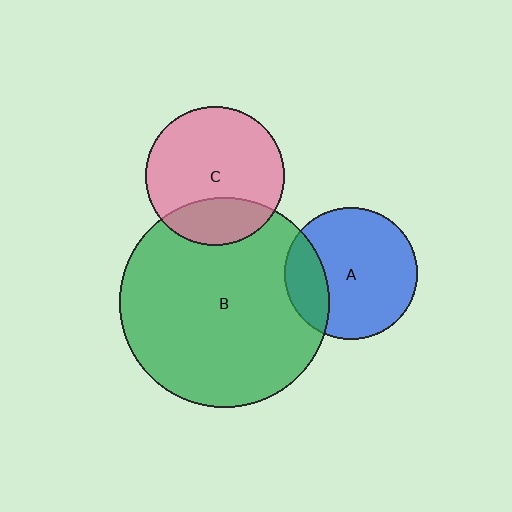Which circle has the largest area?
Circle B (green).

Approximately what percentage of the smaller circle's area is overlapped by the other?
Approximately 25%.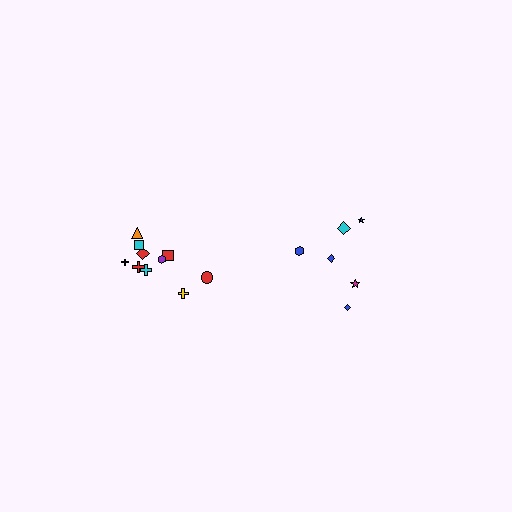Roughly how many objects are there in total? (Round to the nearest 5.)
Roughly 15 objects in total.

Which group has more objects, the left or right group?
The left group.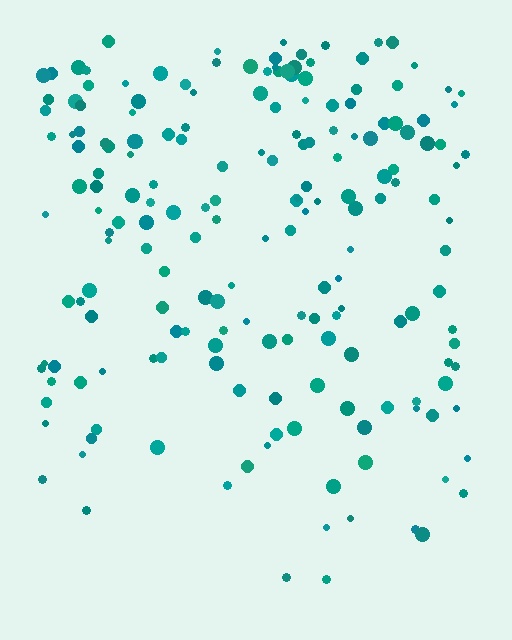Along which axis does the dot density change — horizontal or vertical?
Vertical.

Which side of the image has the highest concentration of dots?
The top.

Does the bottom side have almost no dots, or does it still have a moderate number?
Still a moderate number, just noticeably fewer than the top.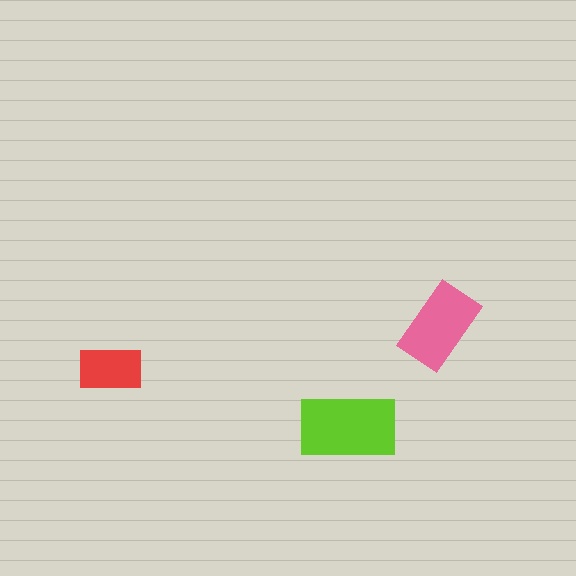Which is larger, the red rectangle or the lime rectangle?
The lime one.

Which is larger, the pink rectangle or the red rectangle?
The pink one.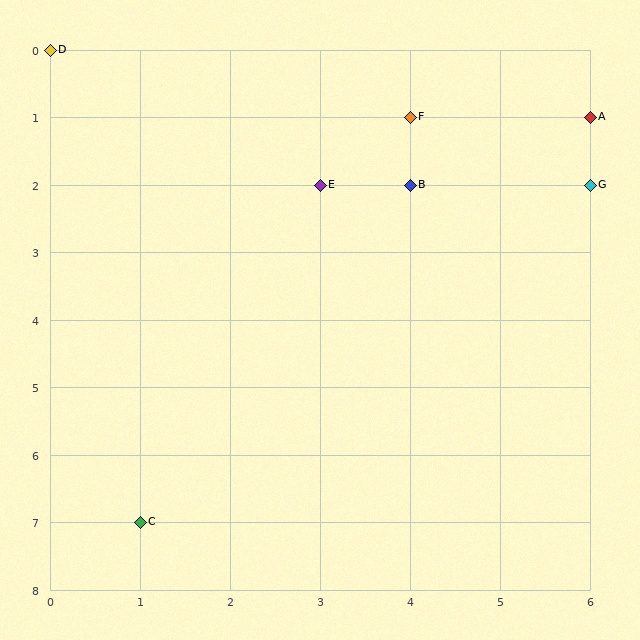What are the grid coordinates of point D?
Point D is at grid coordinates (0, 0).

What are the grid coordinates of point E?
Point E is at grid coordinates (3, 2).